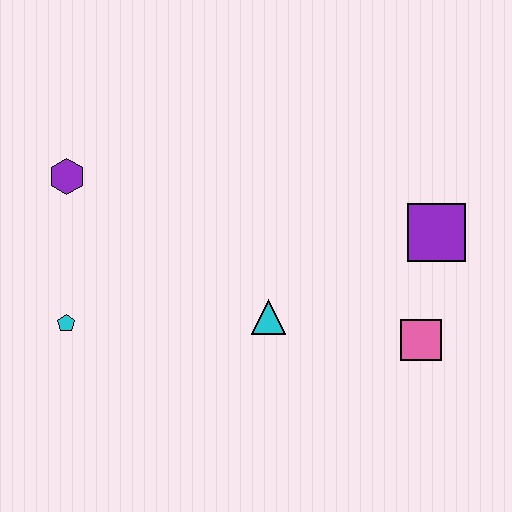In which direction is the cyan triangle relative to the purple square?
The cyan triangle is to the left of the purple square.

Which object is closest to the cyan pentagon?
The purple hexagon is closest to the cyan pentagon.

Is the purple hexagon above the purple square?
Yes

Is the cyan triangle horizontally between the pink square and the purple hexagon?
Yes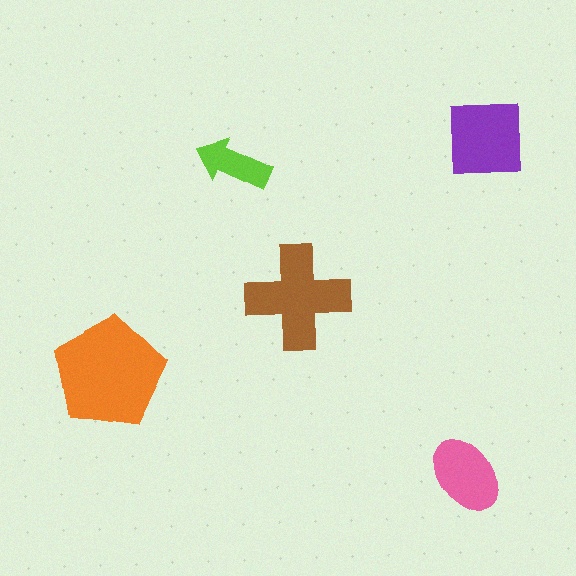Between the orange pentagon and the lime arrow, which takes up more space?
The orange pentagon.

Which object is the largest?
The orange pentagon.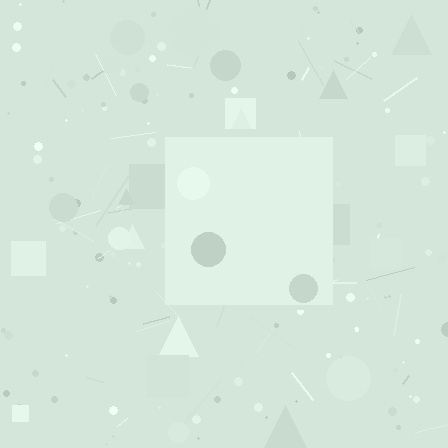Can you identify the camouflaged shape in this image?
The camouflaged shape is a square.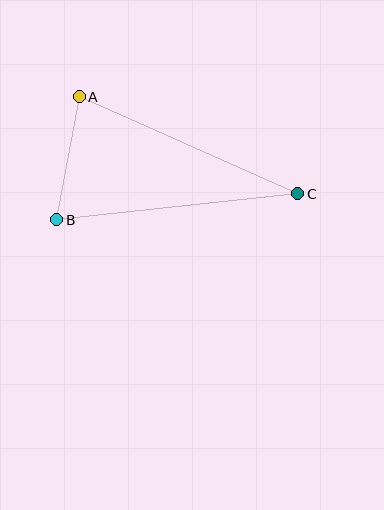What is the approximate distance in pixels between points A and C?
The distance between A and C is approximately 239 pixels.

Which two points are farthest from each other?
Points B and C are farthest from each other.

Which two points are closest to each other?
Points A and B are closest to each other.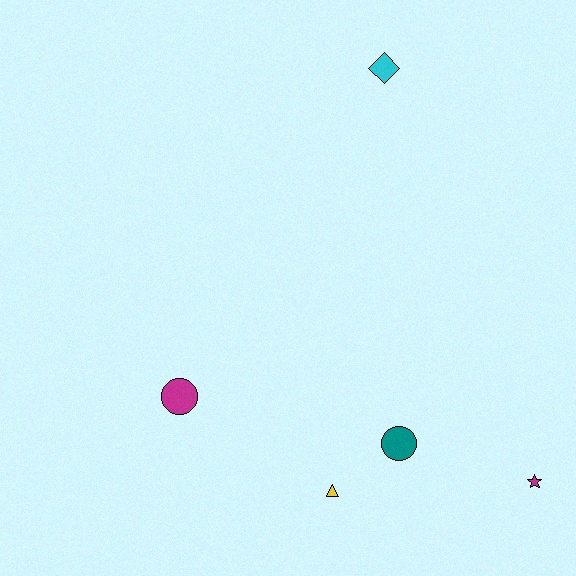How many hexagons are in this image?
There are no hexagons.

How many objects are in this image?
There are 5 objects.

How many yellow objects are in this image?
There is 1 yellow object.